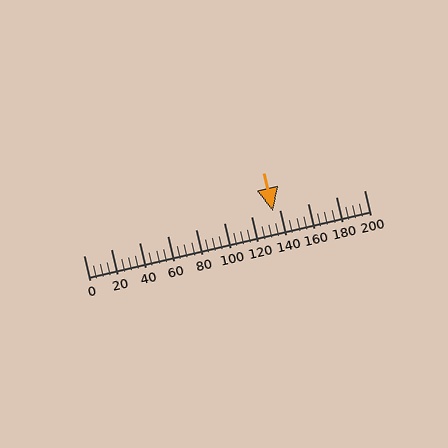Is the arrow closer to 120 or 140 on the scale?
The arrow is closer to 140.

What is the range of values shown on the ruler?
The ruler shows values from 0 to 200.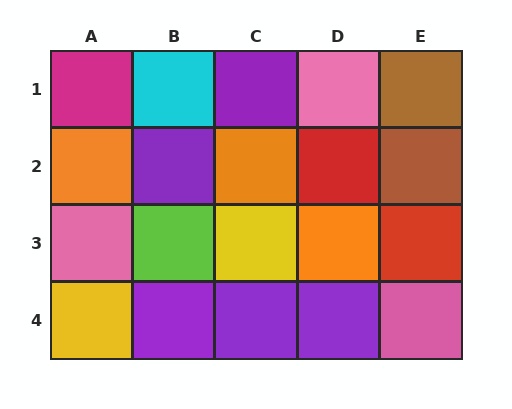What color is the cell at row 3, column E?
Red.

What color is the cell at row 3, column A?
Pink.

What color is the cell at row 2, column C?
Orange.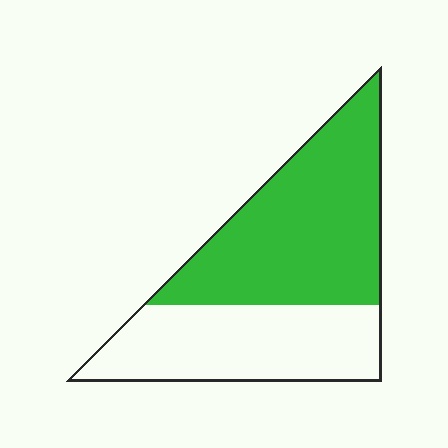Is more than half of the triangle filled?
Yes.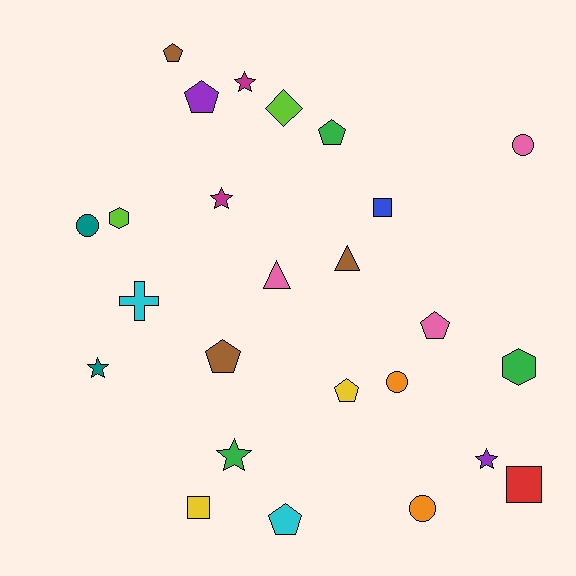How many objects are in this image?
There are 25 objects.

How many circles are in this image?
There are 4 circles.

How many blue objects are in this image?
There is 1 blue object.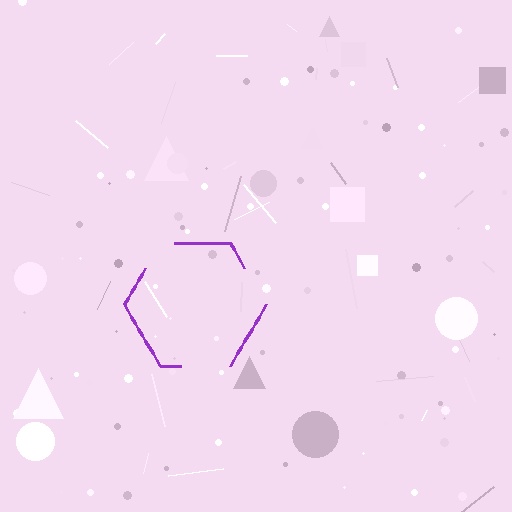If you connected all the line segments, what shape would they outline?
They would outline a hexagon.